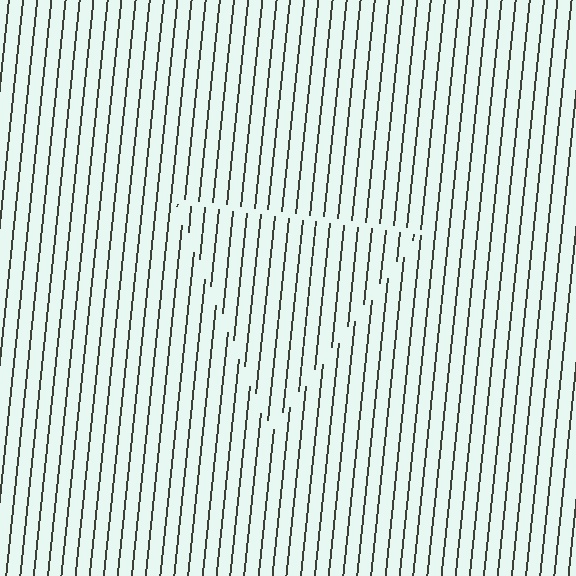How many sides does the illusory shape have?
3 sides — the line-ends trace a triangle.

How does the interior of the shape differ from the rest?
The interior of the shape contains the same grating, shifted by half a period — the contour is defined by the phase discontinuity where line-ends from the inner and outer gratings abut.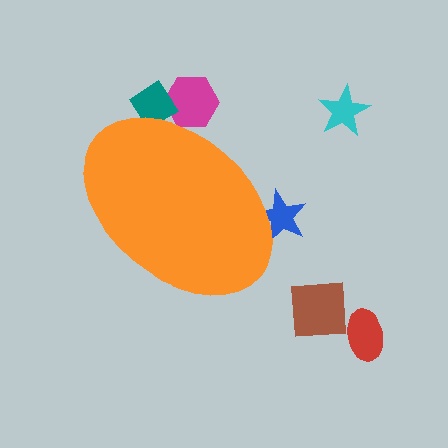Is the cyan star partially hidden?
No, the cyan star is fully visible.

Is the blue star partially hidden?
Yes, the blue star is partially hidden behind the orange ellipse.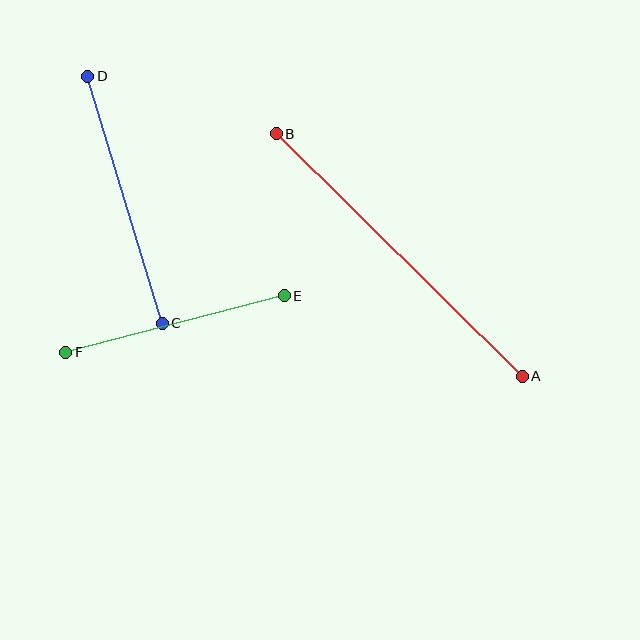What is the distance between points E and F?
The distance is approximately 226 pixels.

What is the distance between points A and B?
The distance is approximately 346 pixels.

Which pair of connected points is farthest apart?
Points A and B are farthest apart.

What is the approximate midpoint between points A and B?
The midpoint is at approximately (399, 255) pixels.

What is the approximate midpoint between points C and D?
The midpoint is at approximately (125, 200) pixels.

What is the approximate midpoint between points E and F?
The midpoint is at approximately (175, 324) pixels.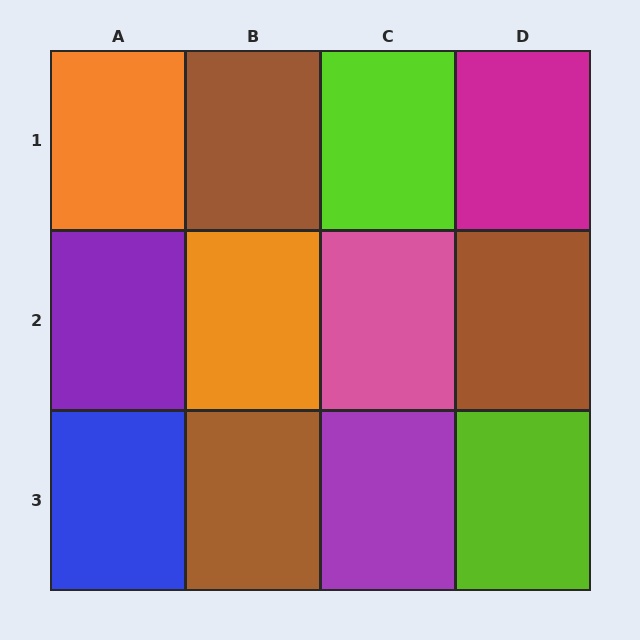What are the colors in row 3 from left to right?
Blue, brown, purple, lime.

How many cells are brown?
3 cells are brown.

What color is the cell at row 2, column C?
Pink.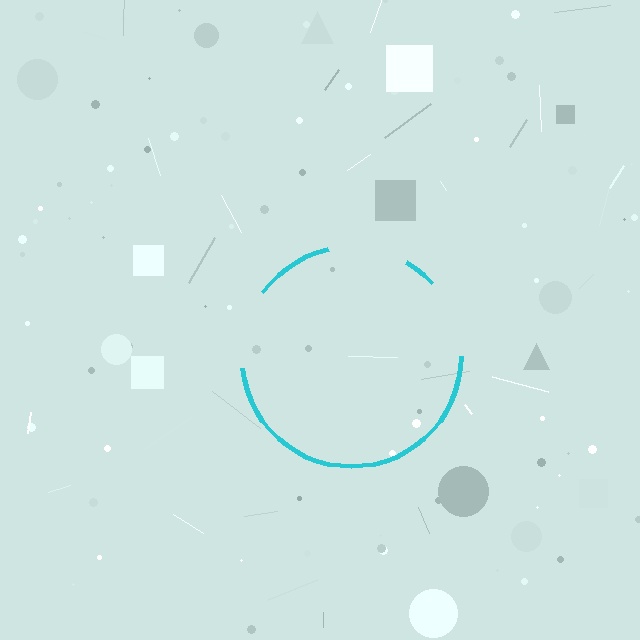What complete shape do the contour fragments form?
The contour fragments form a circle.